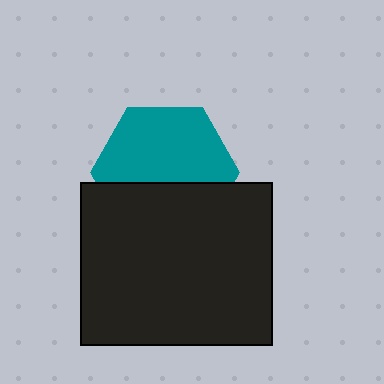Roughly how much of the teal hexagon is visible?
About half of it is visible (roughly 59%).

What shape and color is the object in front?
The object in front is a black rectangle.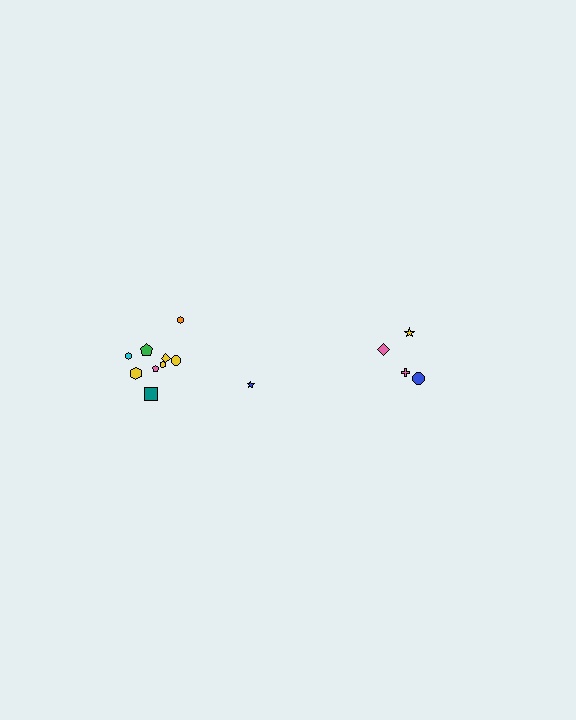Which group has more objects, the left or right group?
The left group.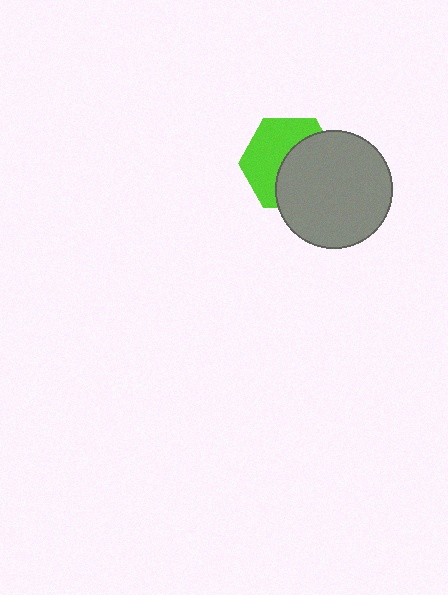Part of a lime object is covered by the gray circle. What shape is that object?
It is a hexagon.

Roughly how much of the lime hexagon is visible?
About half of it is visible (roughly 50%).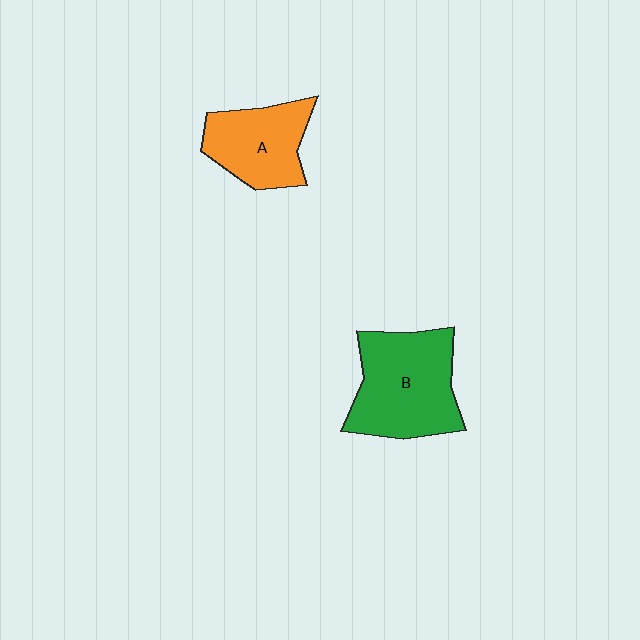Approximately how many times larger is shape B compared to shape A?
Approximately 1.4 times.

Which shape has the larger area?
Shape B (green).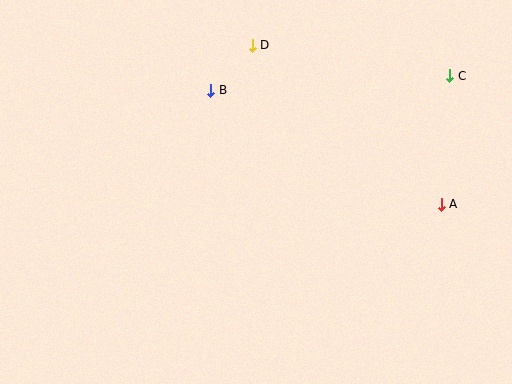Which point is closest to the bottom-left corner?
Point B is closest to the bottom-left corner.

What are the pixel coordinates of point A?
Point A is at (441, 204).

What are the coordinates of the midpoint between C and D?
The midpoint between C and D is at (351, 60).